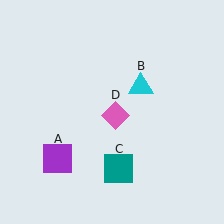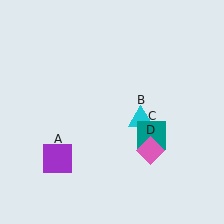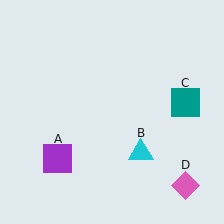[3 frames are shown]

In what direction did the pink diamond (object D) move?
The pink diamond (object D) moved down and to the right.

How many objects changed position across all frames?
3 objects changed position: cyan triangle (object B), teal square (object C), pink diamond (object D).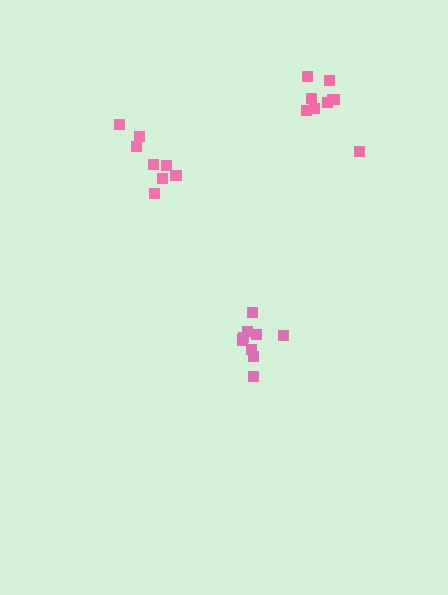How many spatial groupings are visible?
There are 3 spatial groupings.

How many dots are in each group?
Group 1: 9 dots, Group 2: 9 dots, Group 3: 8 dots (26 total).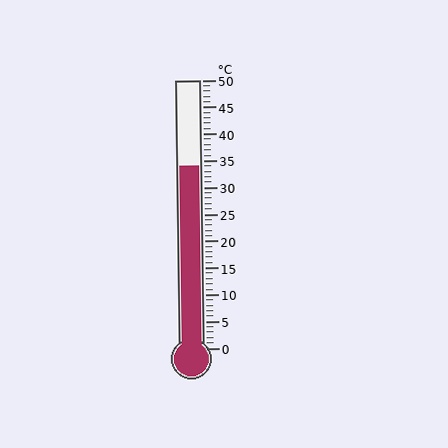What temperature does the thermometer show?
The thermometer shows approximately 34°C.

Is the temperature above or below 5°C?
The temperature is above 5°C.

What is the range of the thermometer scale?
The thermometer scale ranges from 0°C to 50°C.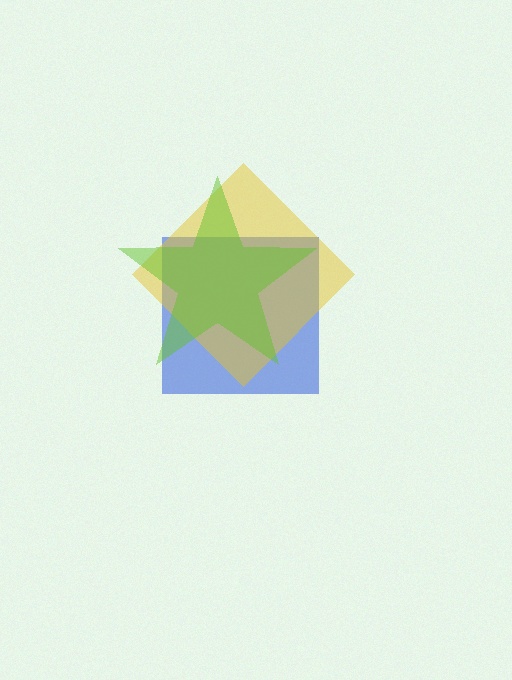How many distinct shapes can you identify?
There are 3 distinct shapes: a blue square, a yellow diamond, a lime star.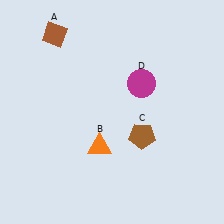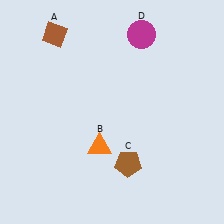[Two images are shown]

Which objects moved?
The objects that moved are: the brown pentagon (C), the magenta circle (D).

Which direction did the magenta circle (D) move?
The magenta circle (D) moved up.